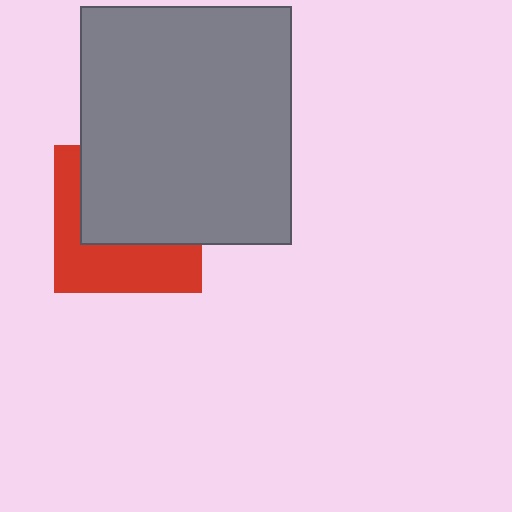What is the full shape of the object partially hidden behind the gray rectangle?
The partially hidden object is a red square.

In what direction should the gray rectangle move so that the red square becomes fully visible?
The gray rectangle should move up. That is the shortest direction to clear the overlap and leave the red square fully visible.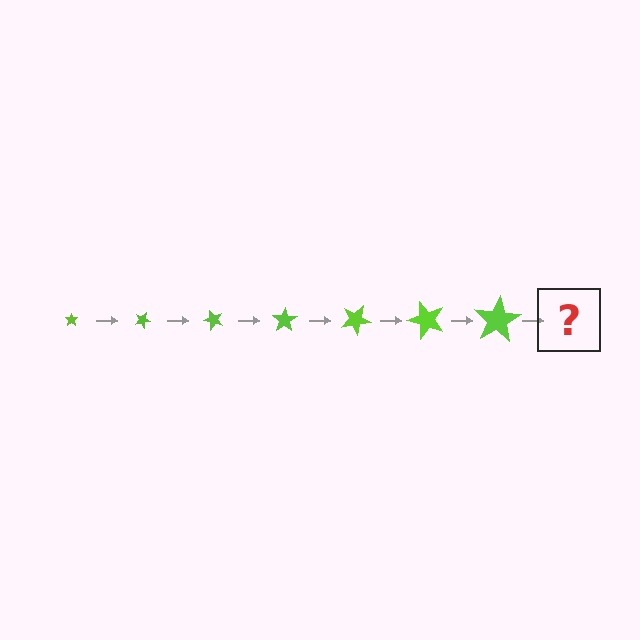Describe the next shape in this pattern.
It should be a star, larger than the previous one and rotated 175 degrees from the start.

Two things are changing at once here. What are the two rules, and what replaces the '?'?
The two rules are that the star grows larger each step and it rotates 25 degrees each step. The '?' should be a star, larger than the previous one and rotated 175 degrees from the start.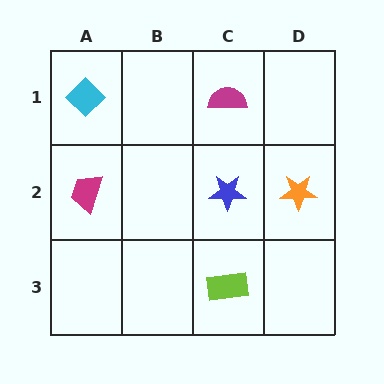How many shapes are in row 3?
1 shape.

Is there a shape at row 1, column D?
No, that cell is empty.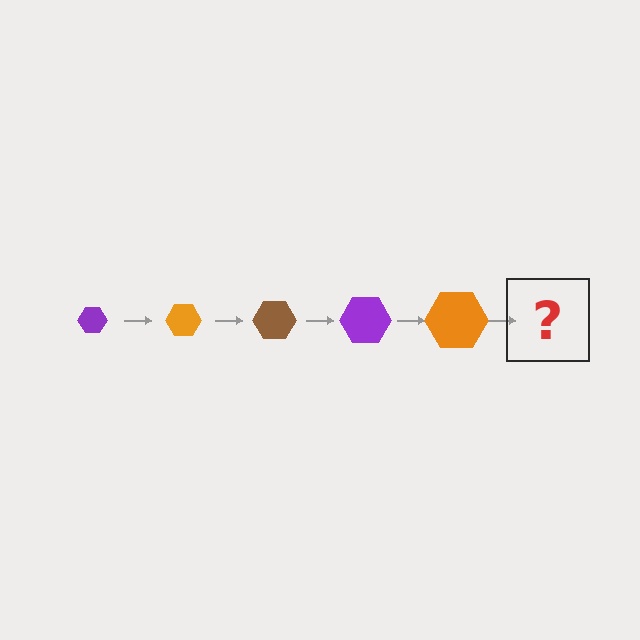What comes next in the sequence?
The next element should be a brown hexagon, larger than the previous one.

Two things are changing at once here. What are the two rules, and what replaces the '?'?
The two rules are that the hexagon grows larger each step and the color cycles through purple, orange, and brown. The '?' should be a brown hexagon, larger than the previous one.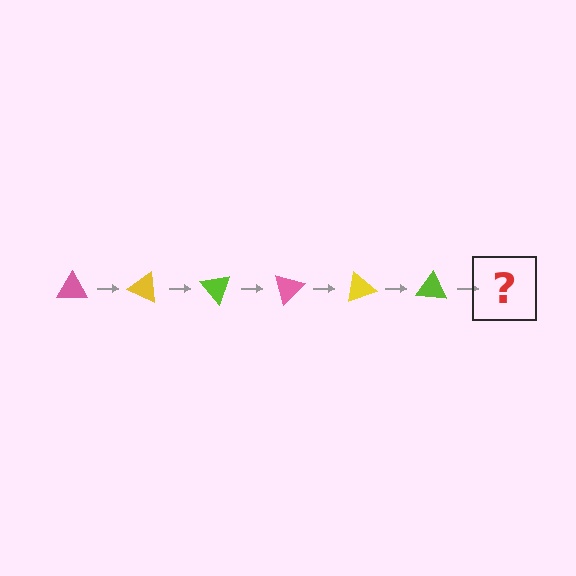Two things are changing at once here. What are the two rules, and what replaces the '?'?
The two rules are that it rotates 25 degrees each step and the color cycles through pink, yellow, and lime. The '?' should be a pink triangle, rotated 150 degrees from the start.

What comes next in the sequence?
The next element should be a pink triangle, rotated 150 degrees from the start.